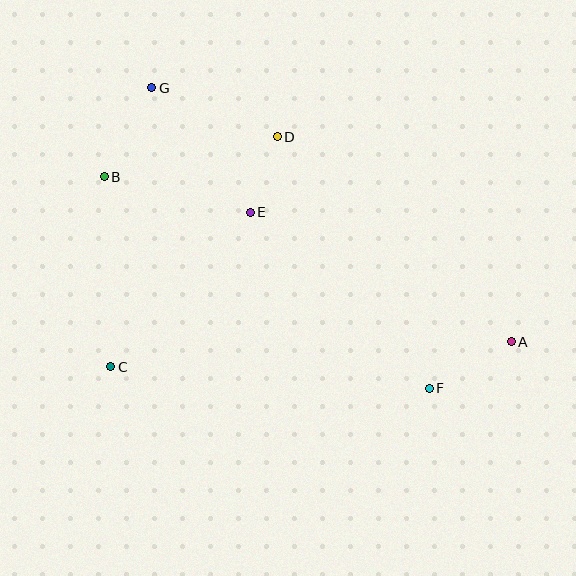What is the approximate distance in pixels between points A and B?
The distance between A and B is approximately 439 pixels.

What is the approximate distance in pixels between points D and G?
The distance between D and G is approximately 134 pixels.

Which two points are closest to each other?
Points D and E are closest to each other.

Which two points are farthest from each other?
Points A and G are farthest from each other.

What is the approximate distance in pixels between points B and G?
The distance between B and G is approximately 101 pixels.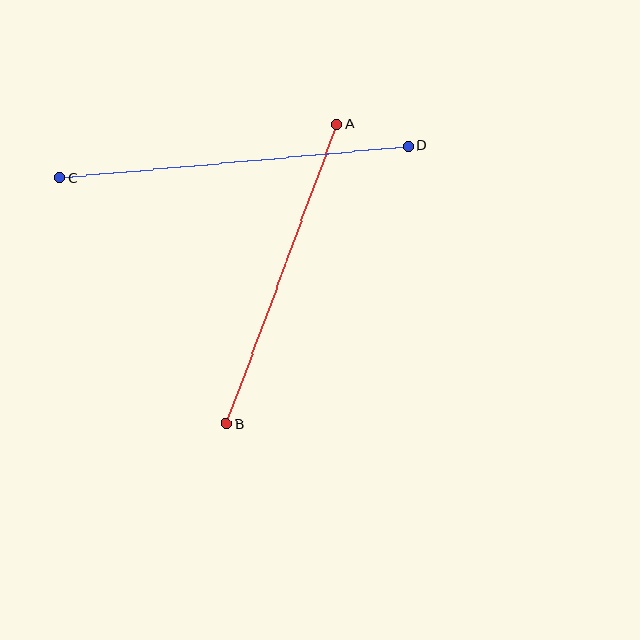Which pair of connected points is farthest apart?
Points C and D are farthest apart.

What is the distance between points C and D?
The distance is approximately 350 pixels.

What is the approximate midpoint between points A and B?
The midpoint is at approximately (282, 274) pixels.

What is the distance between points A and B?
The distance is approximately 320 pixels.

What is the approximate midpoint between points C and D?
The midpoint is at approximately (234, 162) pixels.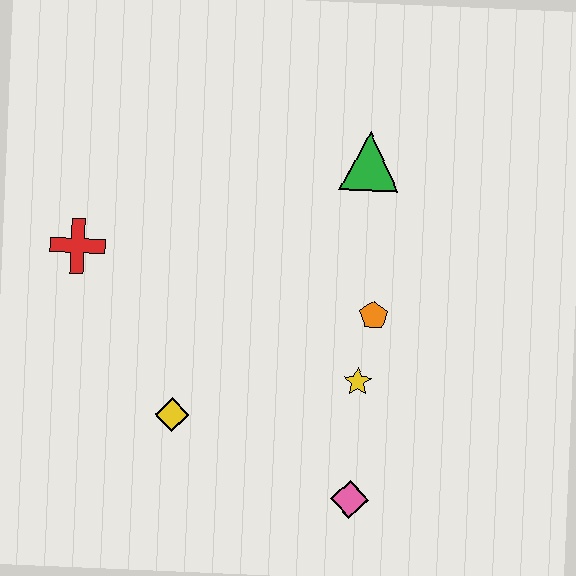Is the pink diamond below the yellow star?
Yes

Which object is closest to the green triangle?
The orange pentagon is closest to the green triangle.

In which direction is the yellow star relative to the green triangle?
The yellow star is below the green triangle.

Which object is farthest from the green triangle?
The pink diamond is farthest from the green triangle.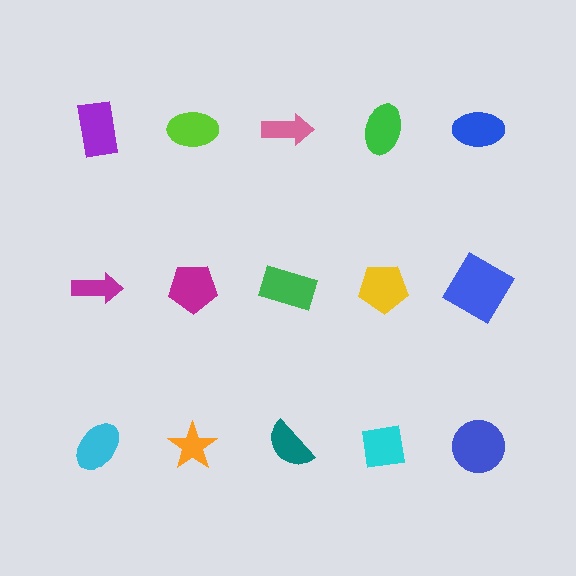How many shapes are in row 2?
5 shapes.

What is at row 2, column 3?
A green rectangle.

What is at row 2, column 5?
A blue diamond.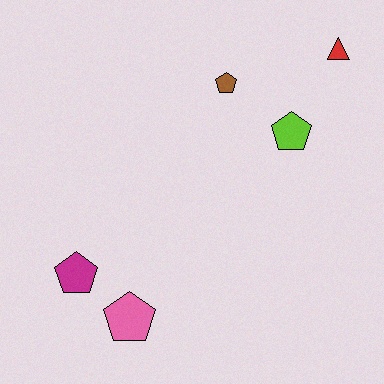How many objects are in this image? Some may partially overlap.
There are 5 objects.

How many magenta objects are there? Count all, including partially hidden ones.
There is 1 magenta object.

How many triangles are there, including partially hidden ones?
There is 1 triangle.